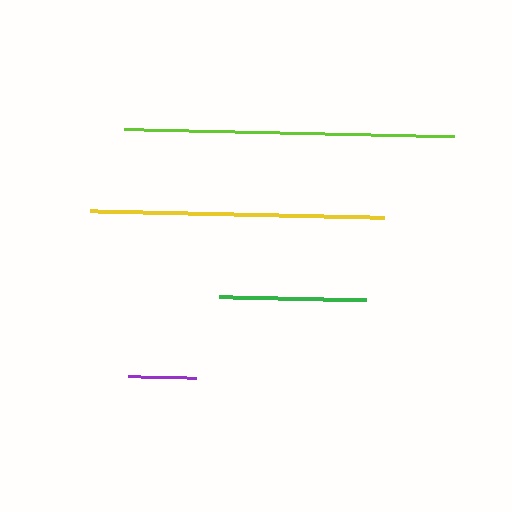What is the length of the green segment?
The green segment is approximately 147 pixels long.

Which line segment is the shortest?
The purple line is the shortest at approximately 68 pixels.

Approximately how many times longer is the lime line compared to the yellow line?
The lime line is approximately 1.1 times the length of the yellow line.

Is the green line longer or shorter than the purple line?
The green line is longer than the purple line.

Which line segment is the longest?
The lime line is the longest at approximately 330 pixels.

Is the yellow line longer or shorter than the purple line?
The yellow line is longer than the purple line.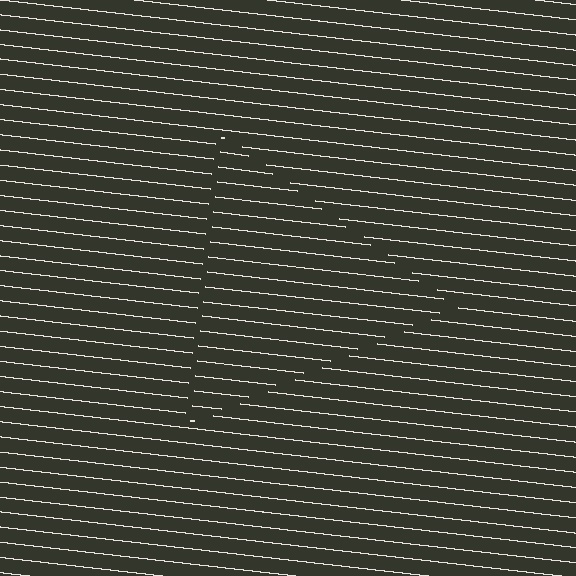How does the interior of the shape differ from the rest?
The interior of the shape contains the same grating, shifted by half a period — the contour is defined by the phase discontinuity where line-ends from the inner and outer gratings abut.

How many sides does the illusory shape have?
3 sides — the line-ends trace a triangle.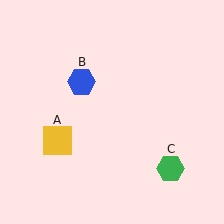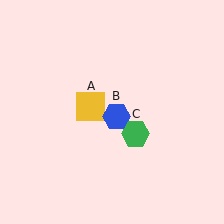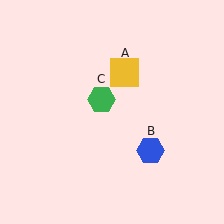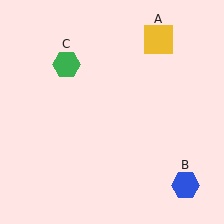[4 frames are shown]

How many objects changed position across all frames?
3 objects changed position: yellow square (object A), blue hexagon (object B), green hexagon (object C).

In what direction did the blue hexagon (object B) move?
The blue hexagon (object B) moved down and to the right.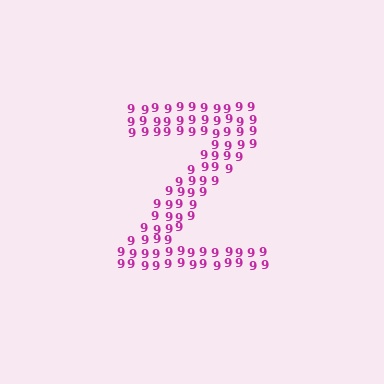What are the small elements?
The small elements are digit 9's.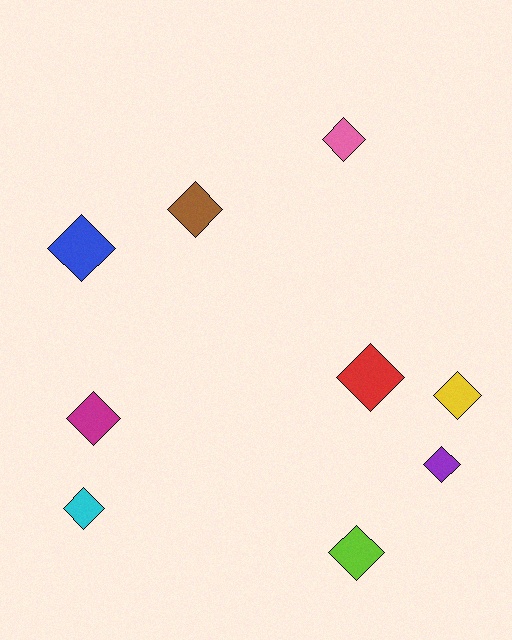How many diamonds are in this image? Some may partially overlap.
There are 9 diamonds.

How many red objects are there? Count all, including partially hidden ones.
There is 1 red object.